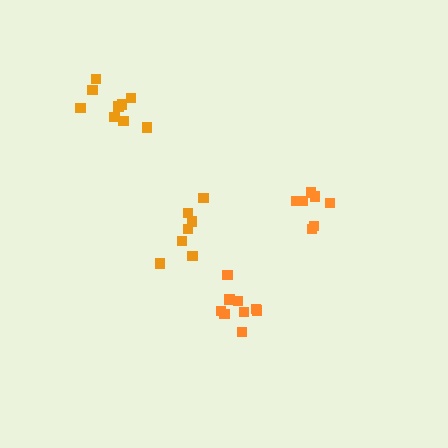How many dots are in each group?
Group 1: 7 dots, Group 2: 9 dots, Group 3: 9 dots, Group 4: 8 dots (33 total).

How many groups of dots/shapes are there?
There are 4 groups.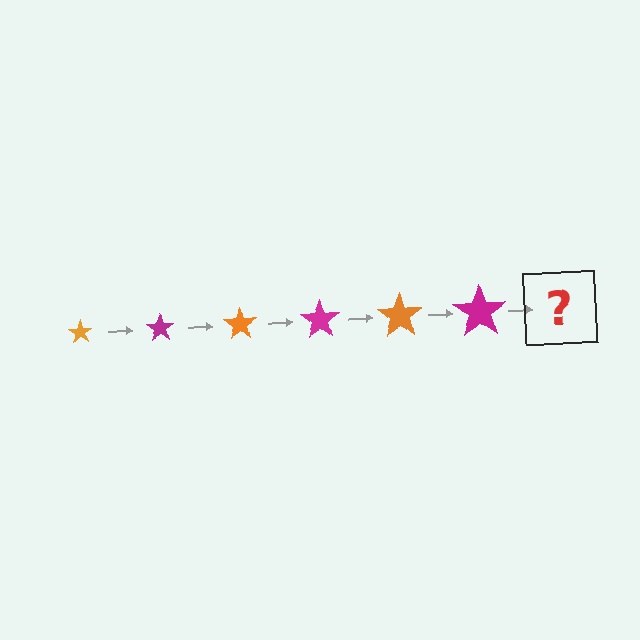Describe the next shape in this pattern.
It should be an orange star, larger than the previous one.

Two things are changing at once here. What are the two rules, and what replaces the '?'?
The two rules are that the star grows larger each step and the color cycles through orange and magenta. The '?' should be an orange star, larger than the previous one.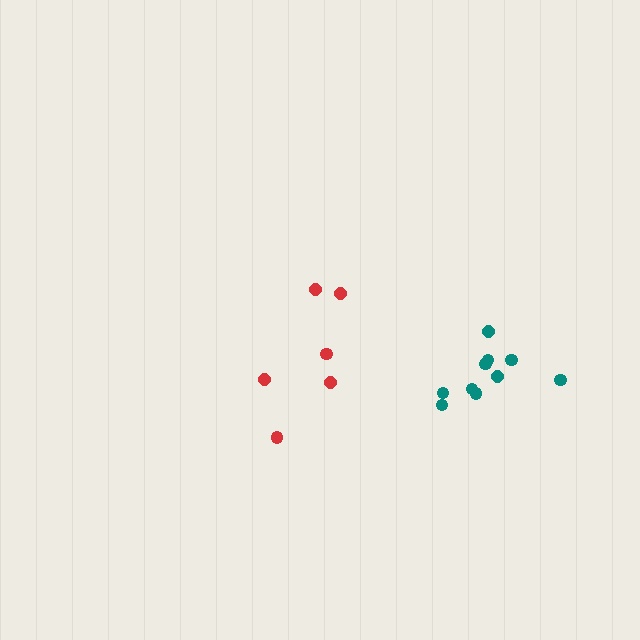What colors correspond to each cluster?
The clusters are colored: red, teal.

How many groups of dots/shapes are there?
There are 2 groups.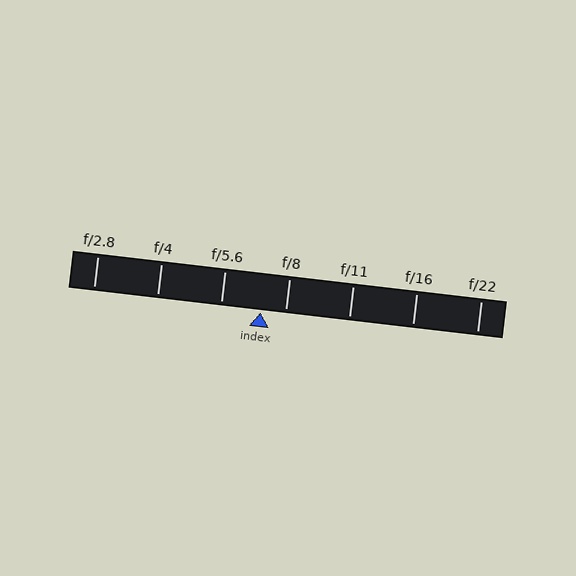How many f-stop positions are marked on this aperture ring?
There are 7 f-stop positions marked.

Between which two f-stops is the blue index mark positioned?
The index mark is between f/5.6 and f/8.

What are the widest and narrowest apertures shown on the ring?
The widest aperture shown is f/2.8 and the narrowest is f/22.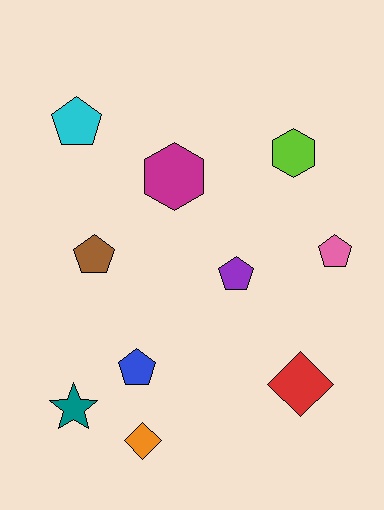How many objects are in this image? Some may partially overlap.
There are 10 objects.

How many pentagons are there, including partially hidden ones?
There are 5 pentagons.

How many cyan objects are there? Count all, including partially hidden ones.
There is 1 cyan object.